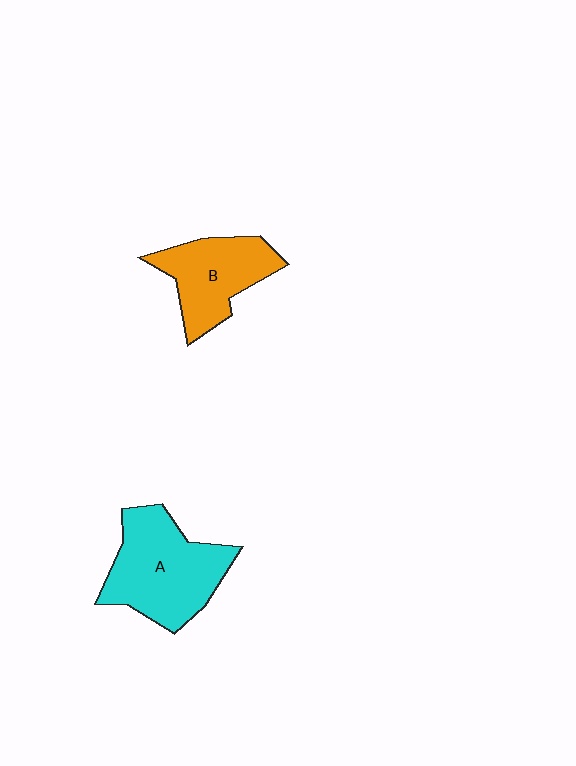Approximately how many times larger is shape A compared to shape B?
Approximately 1.4 times.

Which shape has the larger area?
Shape A (cyan).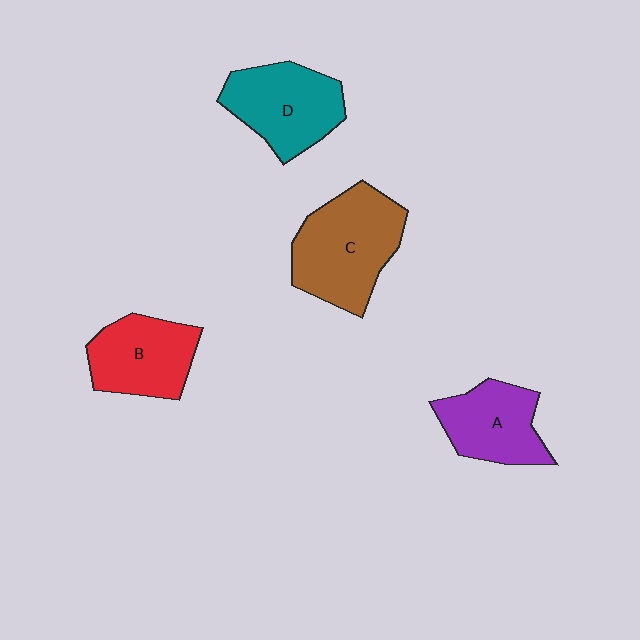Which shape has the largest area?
Shape C (brown).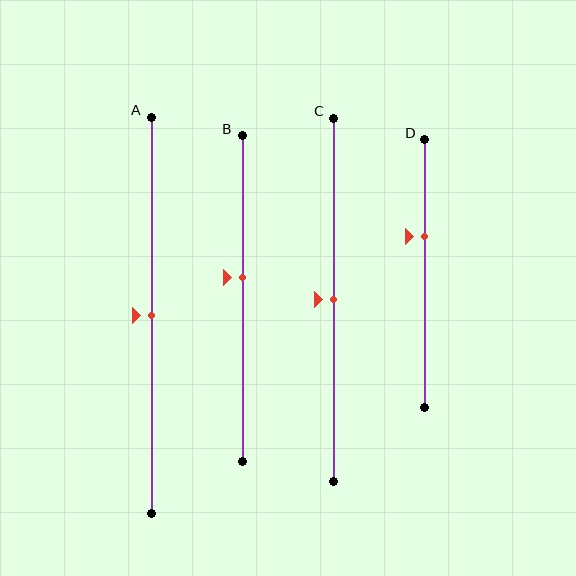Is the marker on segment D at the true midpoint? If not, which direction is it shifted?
No, the marker on segment D is shifted upward by about 14% of the segment length.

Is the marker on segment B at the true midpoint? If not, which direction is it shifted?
No, the marker on segment B is shifted upward by about 6% of the segment length.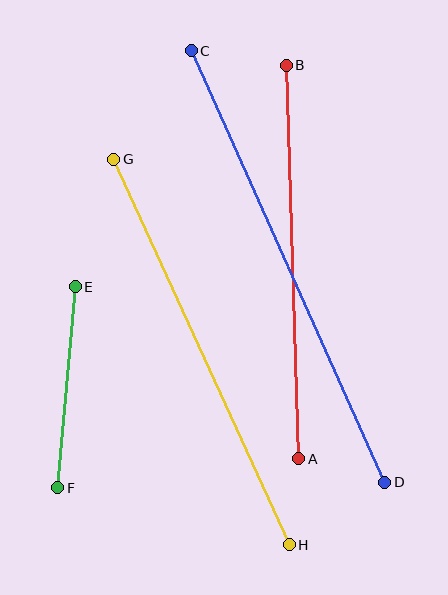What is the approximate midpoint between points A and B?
The midpoint is at approximately (292, 262) pixels.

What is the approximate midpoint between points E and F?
The midpoint is at approximately (67, 387) pixels.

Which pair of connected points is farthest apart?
Points C and D are farthest apart.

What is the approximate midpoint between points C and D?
The midpoint is at approximately (288, 266) pixels.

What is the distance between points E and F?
The distance is approximately 202 pixels.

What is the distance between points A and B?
The distance is approximately 394 pixels.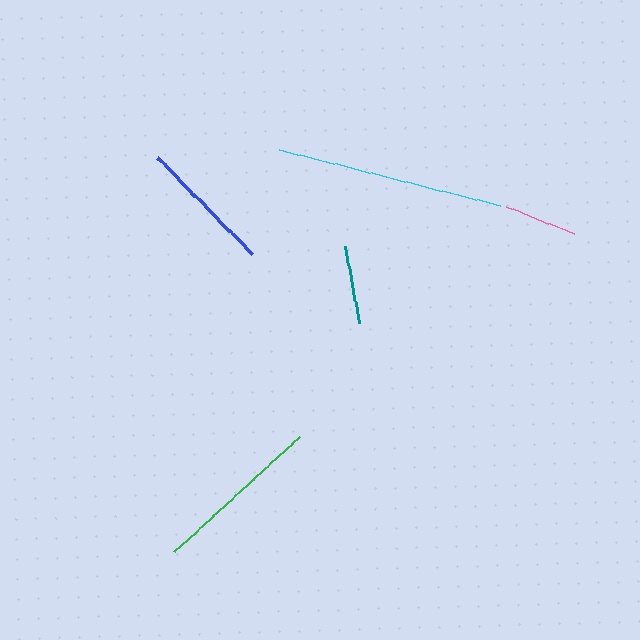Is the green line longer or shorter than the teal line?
The green line is longer than the teal line.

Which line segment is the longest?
The cyan line is the longest at approximately 227 pixels.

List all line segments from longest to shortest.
From longest to shortest: cyan, green, blue, teal, pink.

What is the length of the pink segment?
The pink segment is approximately 72 pixels long.